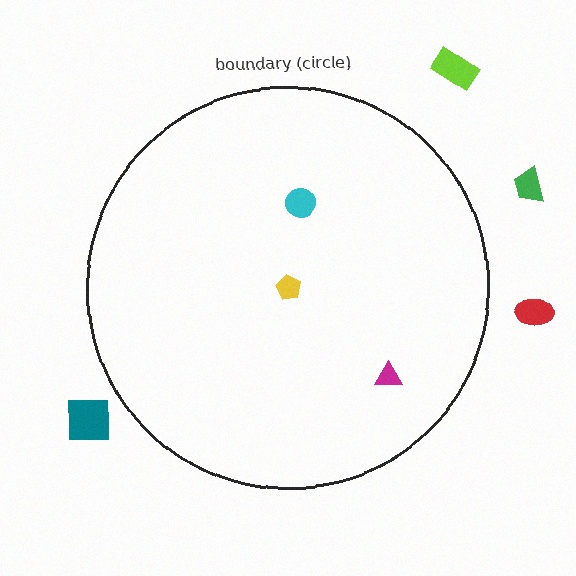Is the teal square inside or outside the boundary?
Outside.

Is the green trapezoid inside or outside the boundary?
Outside.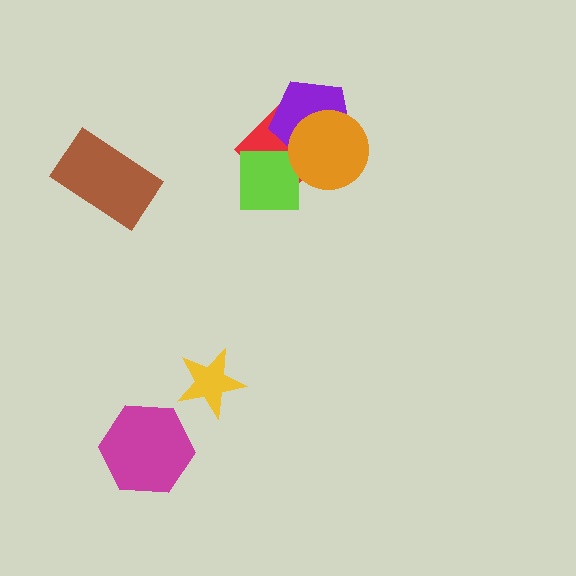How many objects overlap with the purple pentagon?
2 objects overlap with the purple pentagon.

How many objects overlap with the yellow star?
0 objects overlap with the yellow star.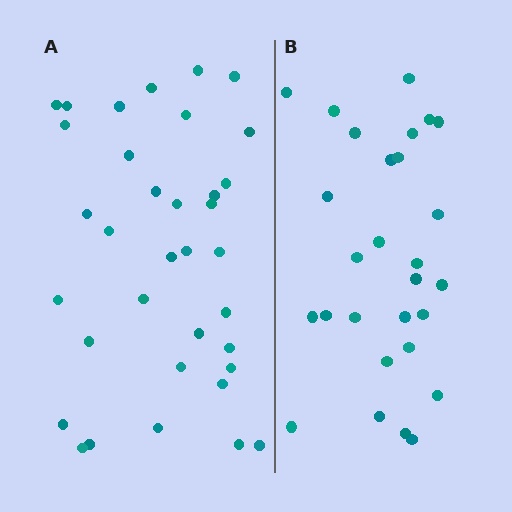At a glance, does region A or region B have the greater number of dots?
Region A (the left region) has more dots.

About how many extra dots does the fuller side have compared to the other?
Region A has roughly 8 or so more dots than region B.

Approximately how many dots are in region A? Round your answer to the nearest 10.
About 40 dots. (The exact count is 35, which rounds to 40.)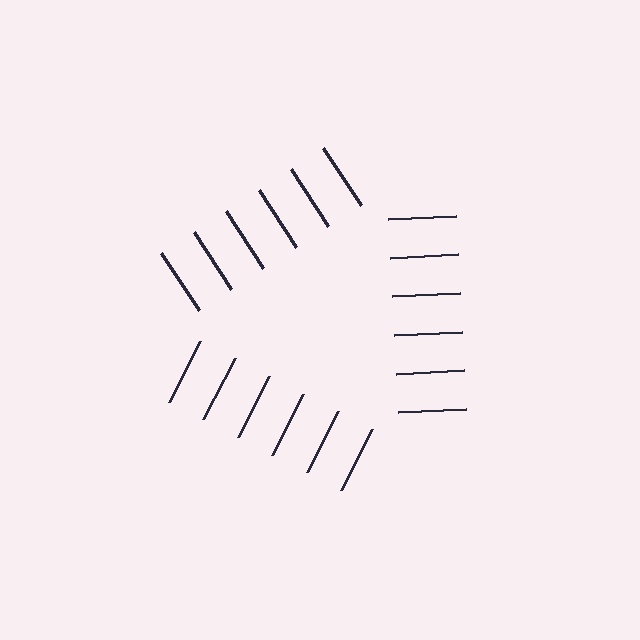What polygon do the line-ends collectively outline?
An illusory triangle — the line segments terminate on its edges but no continuous stroke is drawn.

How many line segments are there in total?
18 — 6 along each of the 3 edges.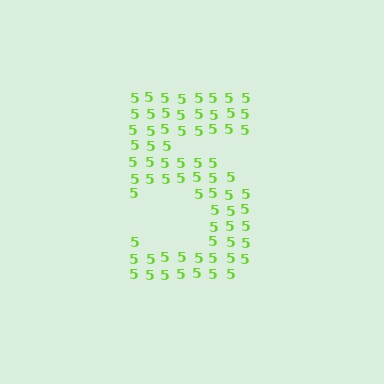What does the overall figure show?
The overall figure shows the digit 5.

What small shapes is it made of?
It is made of small digit 5's.